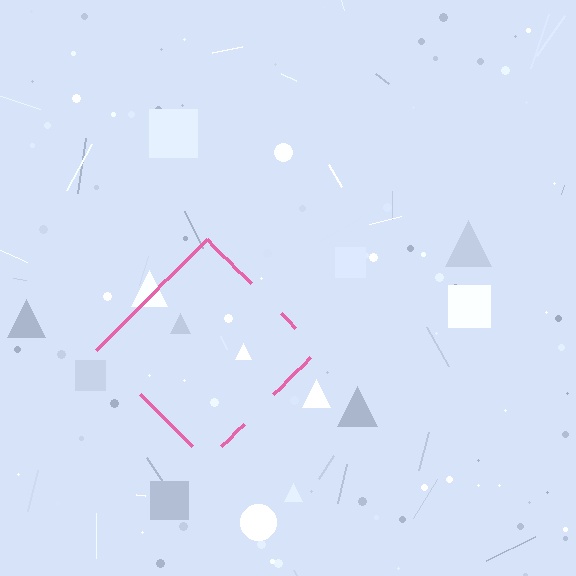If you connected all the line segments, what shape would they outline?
They would outline a diamond.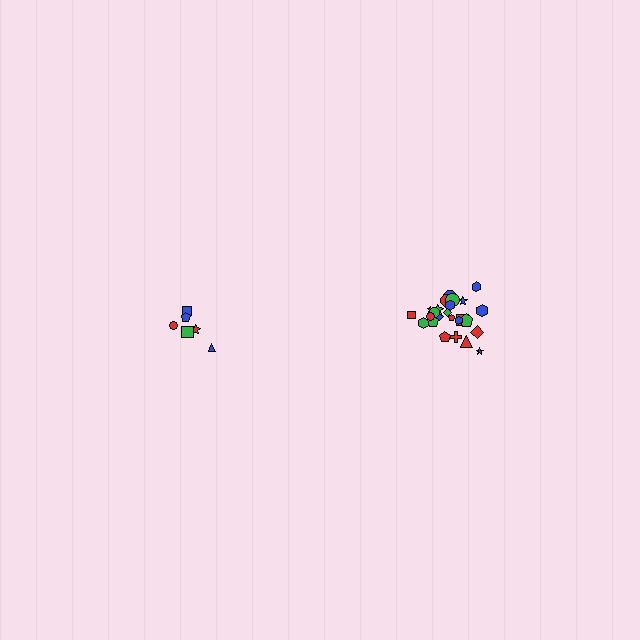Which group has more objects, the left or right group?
The right group.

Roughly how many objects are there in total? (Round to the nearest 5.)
Roughly 30 objects in total.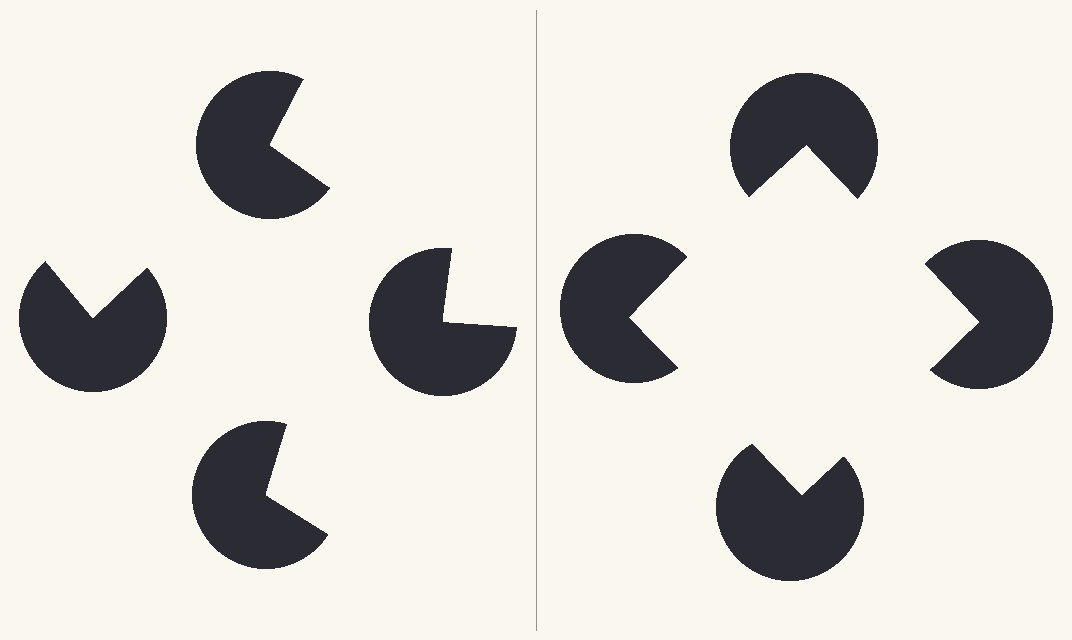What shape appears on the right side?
An illusory square.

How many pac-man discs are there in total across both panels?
8 — 4 on each side.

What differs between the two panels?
The pac-man discs are positioned identically on both sides; only the wedge orientations differ. On the right they align to a square; on the left they are misaligned.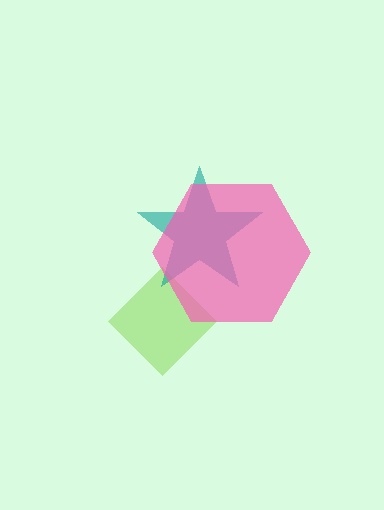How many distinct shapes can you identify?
There are 3 distinct shapes: a lime diamond, a teal star, a pink hexagon.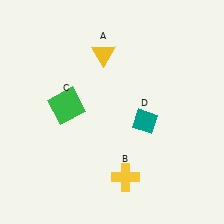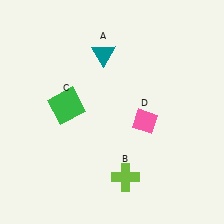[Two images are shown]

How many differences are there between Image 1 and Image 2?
There are 3 differences between the two images.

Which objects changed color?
A changed from yellow to teal. B changed from yellow to lime. D changed from teal to pink.